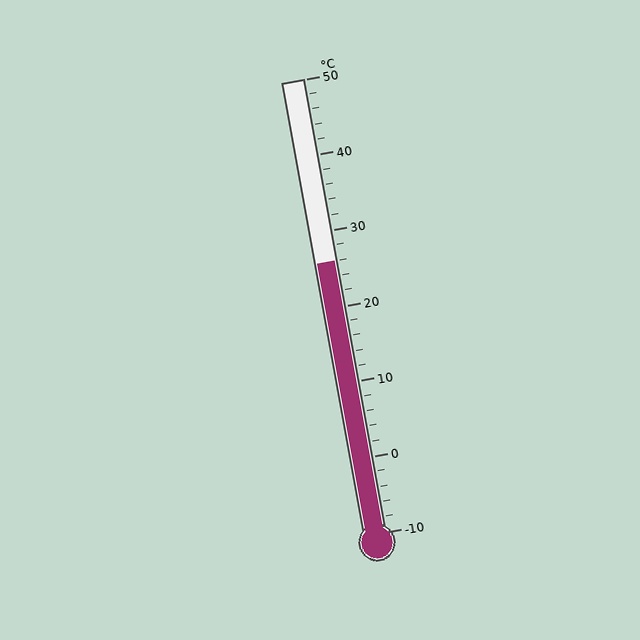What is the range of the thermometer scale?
The thermometer scale ranges from -10°C to 50°C.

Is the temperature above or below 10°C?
The temperature is above 10°C.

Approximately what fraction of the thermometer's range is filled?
The thermometer is filled to approximately 60% of its range.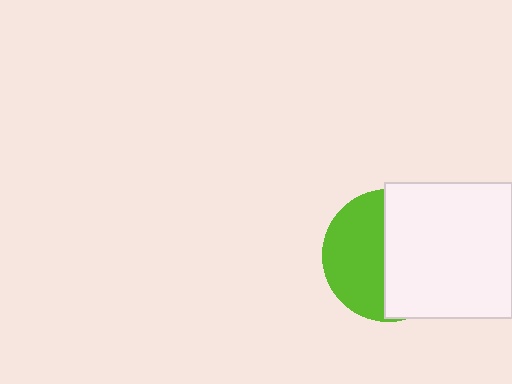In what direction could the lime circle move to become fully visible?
The lime circle could move left. That would shift it out from behind the white rectangle entirely.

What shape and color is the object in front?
The object in front is a white rectangle.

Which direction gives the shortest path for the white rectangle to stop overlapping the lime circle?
Moving right gives the shortest separation.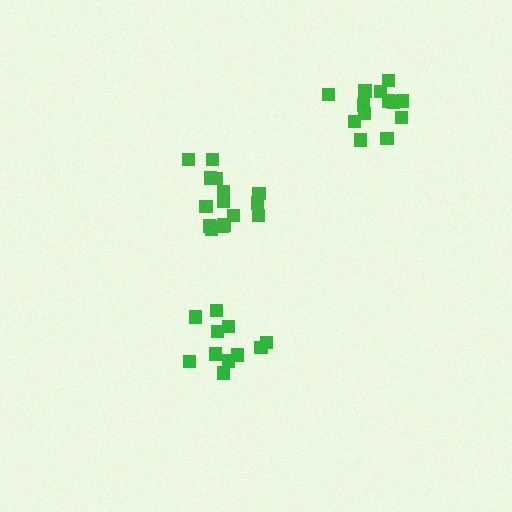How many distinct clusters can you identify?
There are 3 distinct clusters.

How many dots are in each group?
Group 1: 13 dots, Group 2: 11 dots, Group 3: 15 dots (39 total).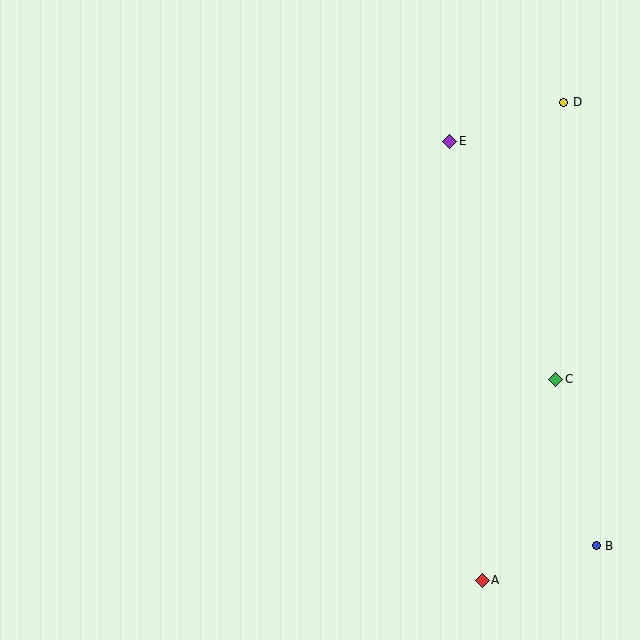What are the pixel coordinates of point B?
Point B is at (596, 546).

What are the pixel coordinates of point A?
Point A is at (482, 580).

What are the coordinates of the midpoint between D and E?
The midpoint between D and E is at (507, 122).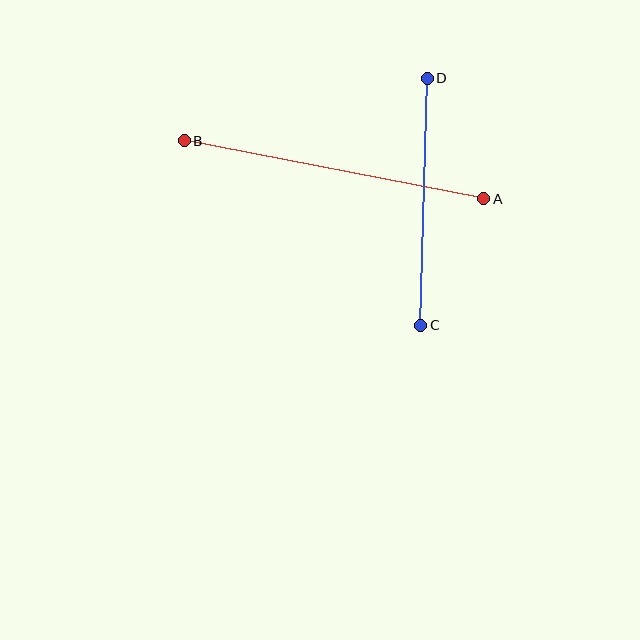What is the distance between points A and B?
The distance is approximately 305 pixels.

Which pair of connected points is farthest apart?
Points A and B are farthest apart.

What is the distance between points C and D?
The distance is approximately 247 pixels.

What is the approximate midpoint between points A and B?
The midpoint is at approximately (334, 170) pixels.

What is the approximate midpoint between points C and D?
The midpoint is at approximately (424, 202) pixels.